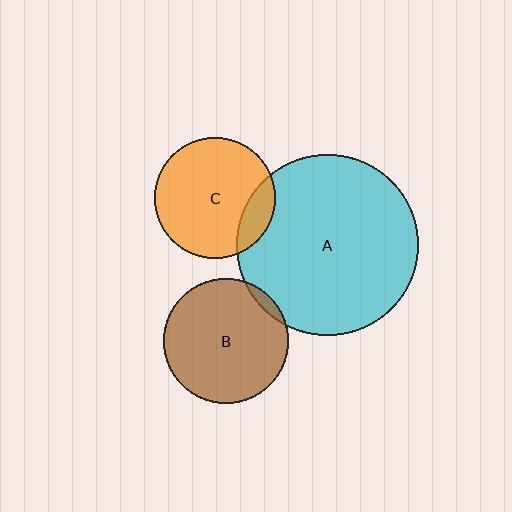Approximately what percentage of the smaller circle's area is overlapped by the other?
Approximately 5%.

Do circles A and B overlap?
Yes.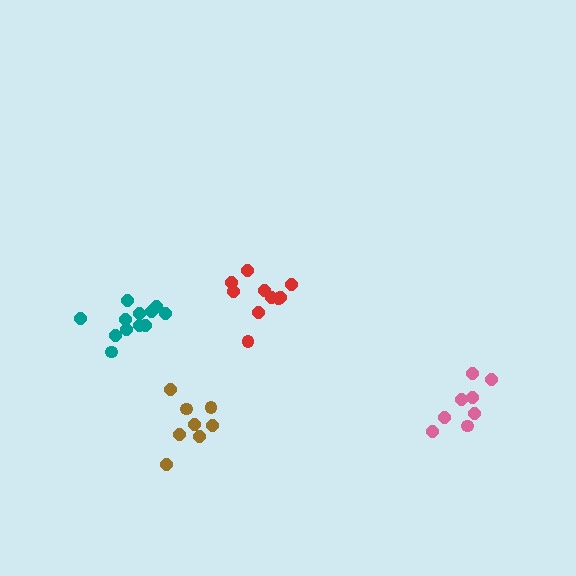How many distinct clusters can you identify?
There are 4 distinct clusters.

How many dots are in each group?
Group 1: 8 dots, Group 2: 10 dots, Group 3: 8 dots, Group 4: 12 dots (38 total).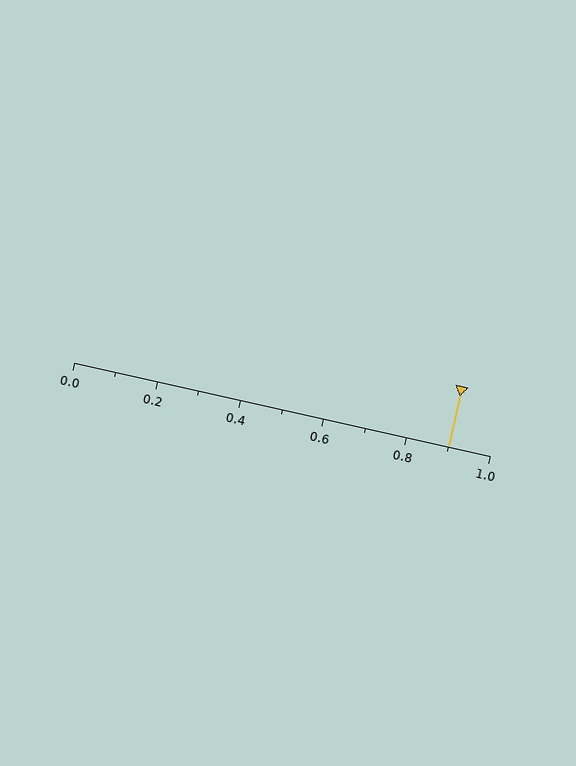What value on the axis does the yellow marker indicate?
The marker indicates approximately 0.9.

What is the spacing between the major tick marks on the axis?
The major ticks are spaced 0.2 apart.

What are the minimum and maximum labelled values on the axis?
The axis runs from 0.0 to 1.0.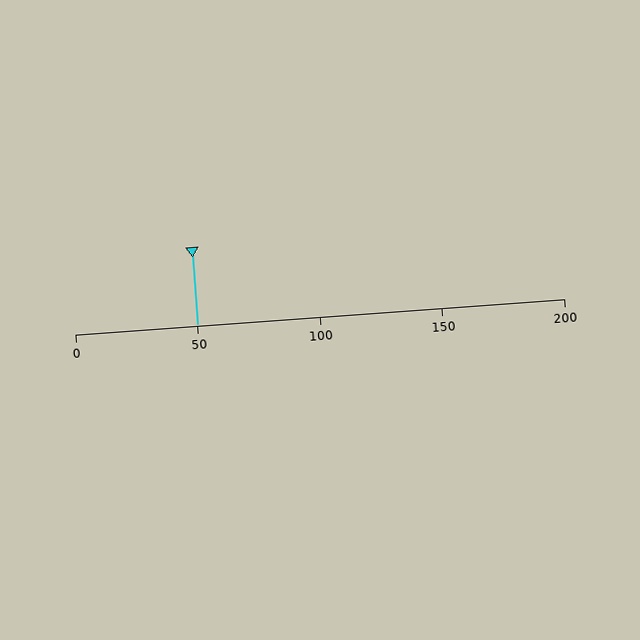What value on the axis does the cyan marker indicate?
The marker indicates approximately 50.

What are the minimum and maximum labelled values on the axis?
The axis runs from 0 to 200.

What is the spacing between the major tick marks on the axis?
The major ticks are spaced 50 apart.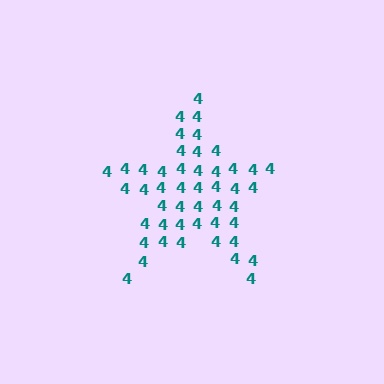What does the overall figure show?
The overall figure shows a star.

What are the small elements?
The small elements are digit 4's.